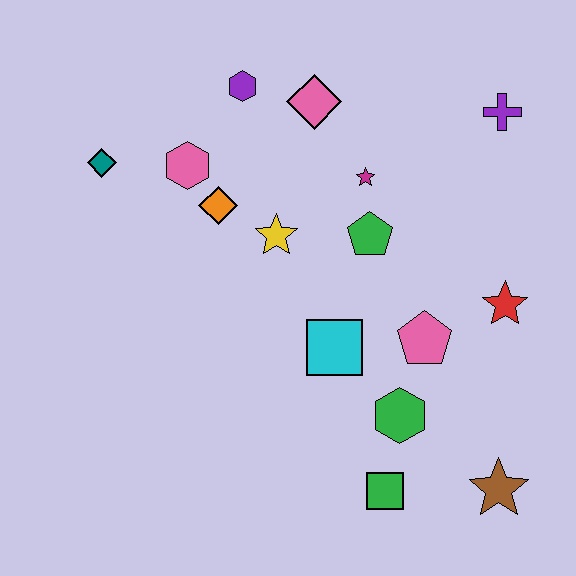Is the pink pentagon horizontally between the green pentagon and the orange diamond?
No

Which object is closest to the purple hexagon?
The pink diamond is closest to the purple hexagon.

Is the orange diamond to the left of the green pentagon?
Yes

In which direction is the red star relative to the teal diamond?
The red star is to the right of the teal diamond.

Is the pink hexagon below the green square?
No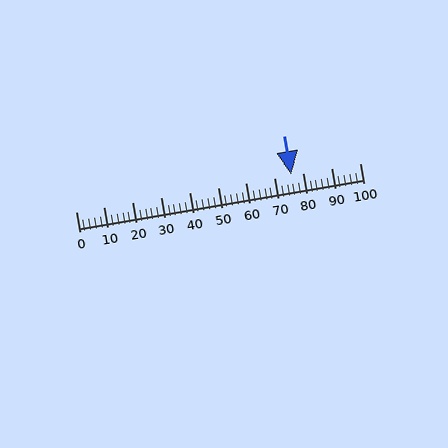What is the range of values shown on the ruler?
The ruler shows values from 0 to 100.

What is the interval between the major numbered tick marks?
The major tick marks are spaced 10 units apart.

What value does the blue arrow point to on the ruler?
The blue arrow points to approximately 76.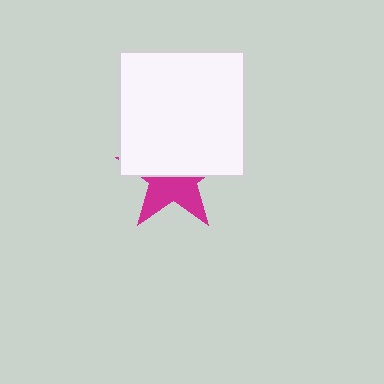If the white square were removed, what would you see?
You would see the complete magenta star.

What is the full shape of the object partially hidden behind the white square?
The partially hidden object is a magenta star.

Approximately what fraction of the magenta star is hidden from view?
Roughly 55% of the magenta star is hidden behind the white square.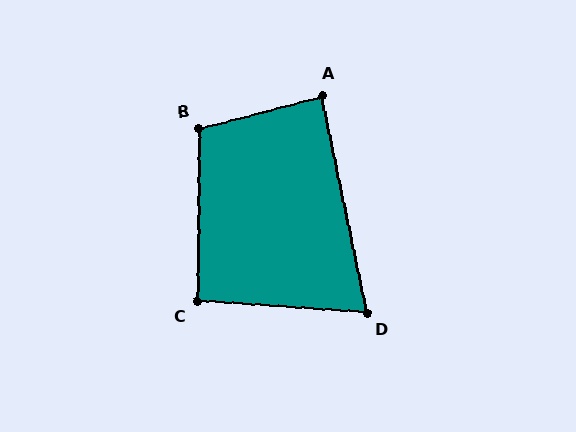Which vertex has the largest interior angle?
B, at approximately 106 degrees.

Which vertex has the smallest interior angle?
D, at approximately 74 degrees.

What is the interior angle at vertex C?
Approximately 93 degrees (approximately right).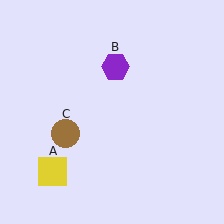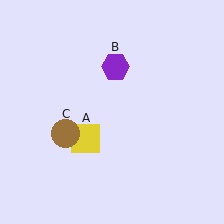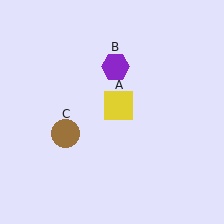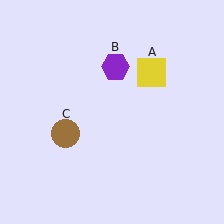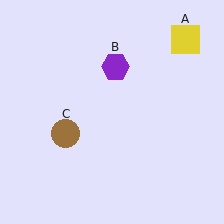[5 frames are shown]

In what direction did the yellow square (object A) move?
The yellow square (object A) moved up and to the right.